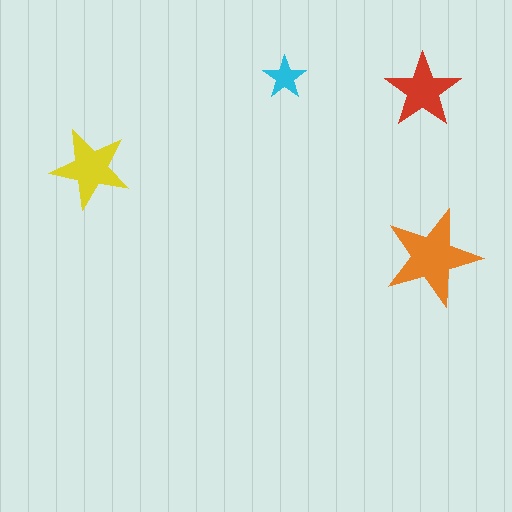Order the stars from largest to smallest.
the orange one, the yellow one, the red one, the cyan one.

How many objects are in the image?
There are 4 objects in the image.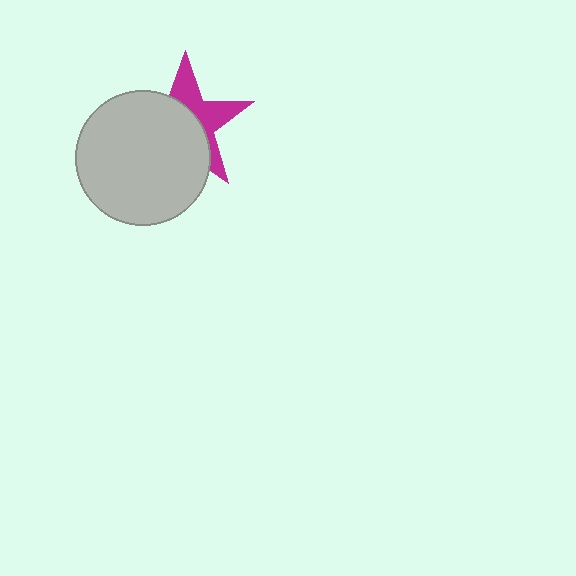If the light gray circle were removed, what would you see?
You would see the complete magenta star.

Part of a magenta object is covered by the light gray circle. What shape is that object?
It is a star.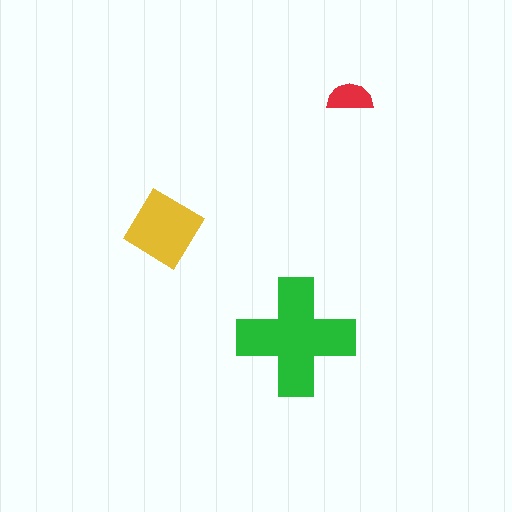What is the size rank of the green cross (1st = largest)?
1st.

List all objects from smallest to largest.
The red semicircle, the yellow diamond, the green cross.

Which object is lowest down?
The green cross is bottommost.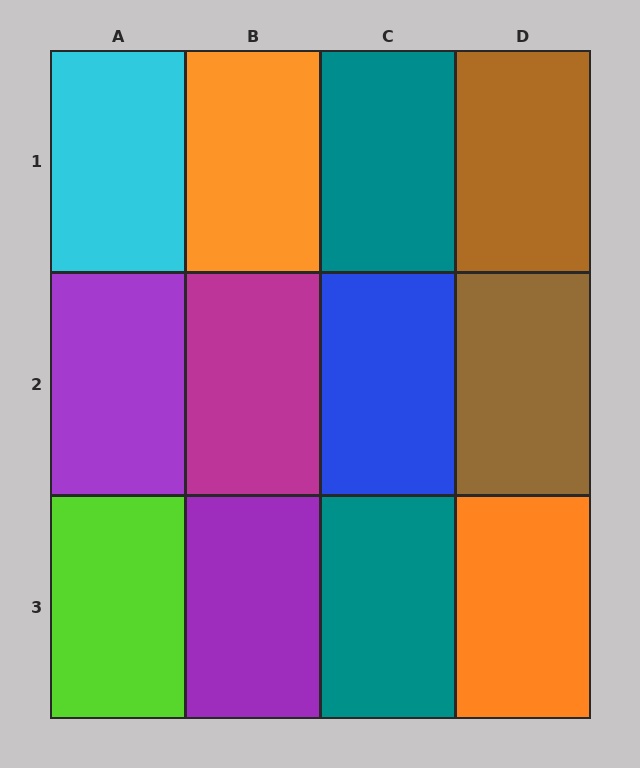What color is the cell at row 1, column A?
Cyan.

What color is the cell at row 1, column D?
Brown.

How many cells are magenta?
1 cell is magenta.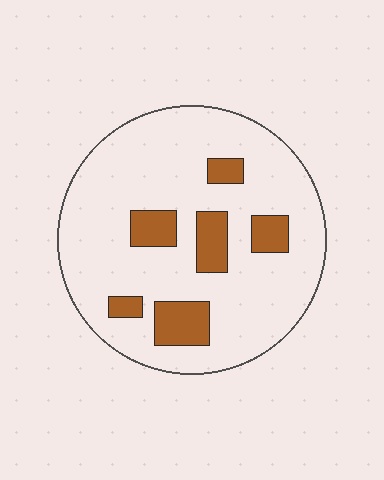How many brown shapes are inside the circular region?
6.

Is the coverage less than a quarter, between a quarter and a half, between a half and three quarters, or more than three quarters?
Less than a quarter.